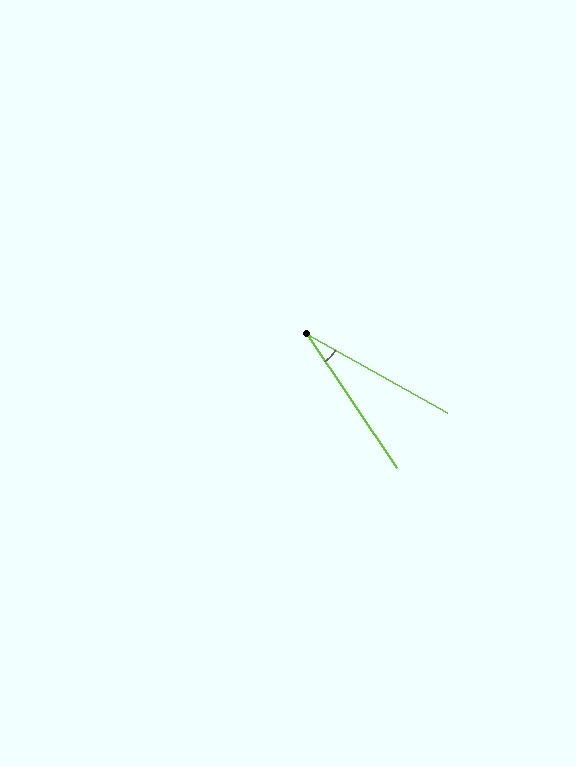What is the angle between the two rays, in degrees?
Approximately 27 degrees.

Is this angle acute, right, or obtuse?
It is acute.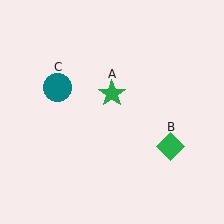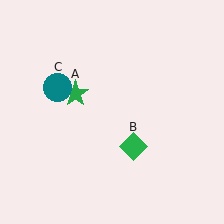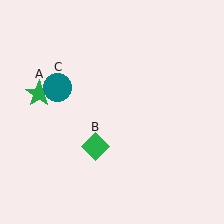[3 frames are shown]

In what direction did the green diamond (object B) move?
The green diamond (object B) moved left.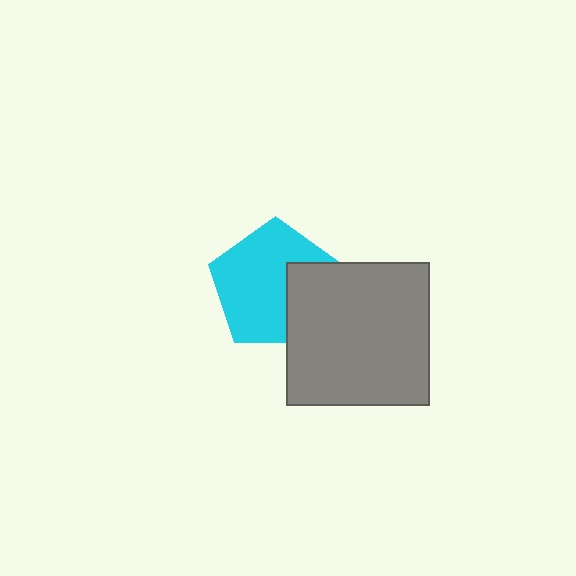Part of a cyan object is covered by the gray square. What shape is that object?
It is a pentagon.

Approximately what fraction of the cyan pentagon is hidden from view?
Roughly 31% of the cyan pentagon is hidden behind the gray square.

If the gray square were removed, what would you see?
You would see the complete cyan pentagon.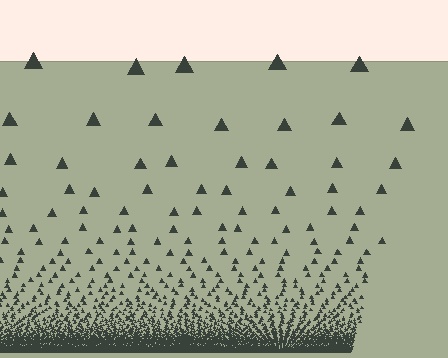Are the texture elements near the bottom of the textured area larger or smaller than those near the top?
Smaller. The gradient is inverted — elements near the bottom are smaller and denser.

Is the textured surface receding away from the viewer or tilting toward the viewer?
The surface appears to tilt toward the viewer. Texture elements get larger and sparser toward the top.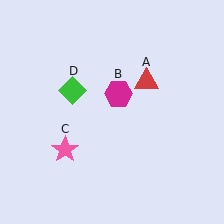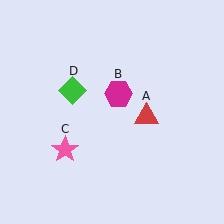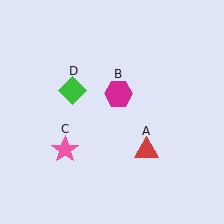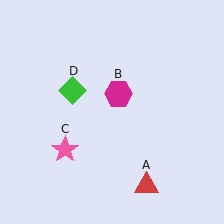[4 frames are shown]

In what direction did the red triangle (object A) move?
The red triangle (object A) moved down.